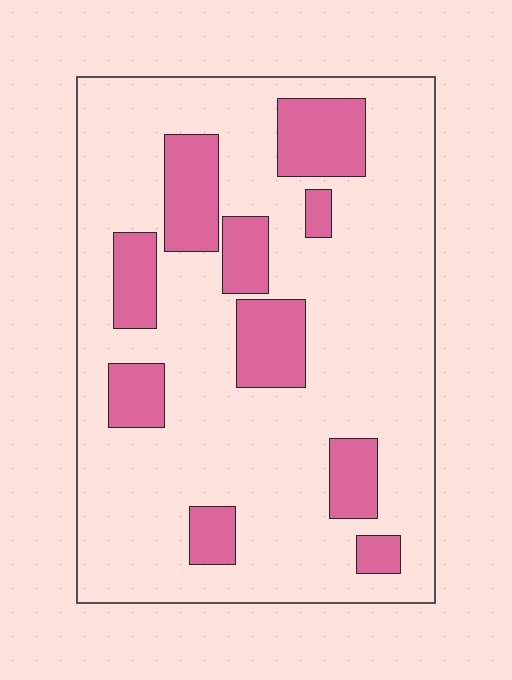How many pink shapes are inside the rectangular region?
10.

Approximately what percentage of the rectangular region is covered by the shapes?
Approximately 20%.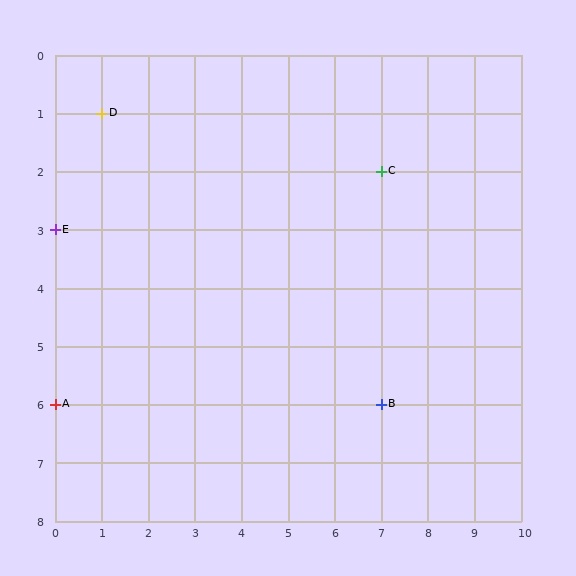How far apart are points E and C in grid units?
Points E and C are 7 columns and 1 row apart (about 7.1 grid units diagonally).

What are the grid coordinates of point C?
Point C is at grid coordinates (7, 2).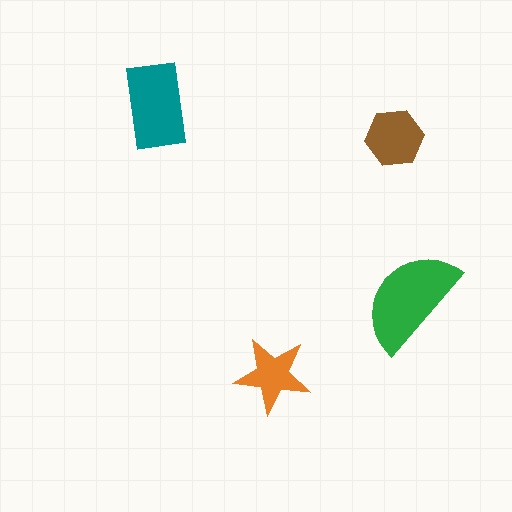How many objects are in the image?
There are 4 objects in the image.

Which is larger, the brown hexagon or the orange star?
The brown hexagon.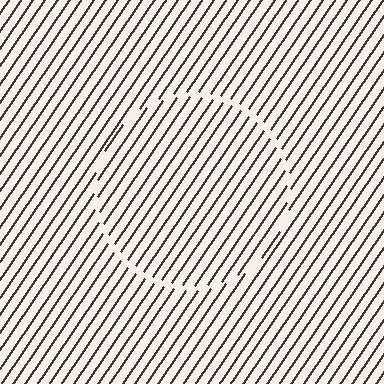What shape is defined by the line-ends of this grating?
An illusory circle. The interior of the shape contains the same grating, shifted by half a period — the contour is defined by the phase discontinuity where line-ends from the inner and outer gratings abut.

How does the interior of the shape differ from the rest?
The interior of the shape contains the same grating, shifted by half a period — the contour is defined by the phase discontinuity where line-ends from the inner and outer gratings abut.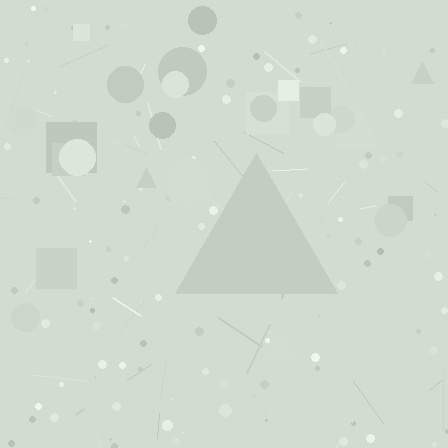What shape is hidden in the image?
A triangle is hidden in the image.